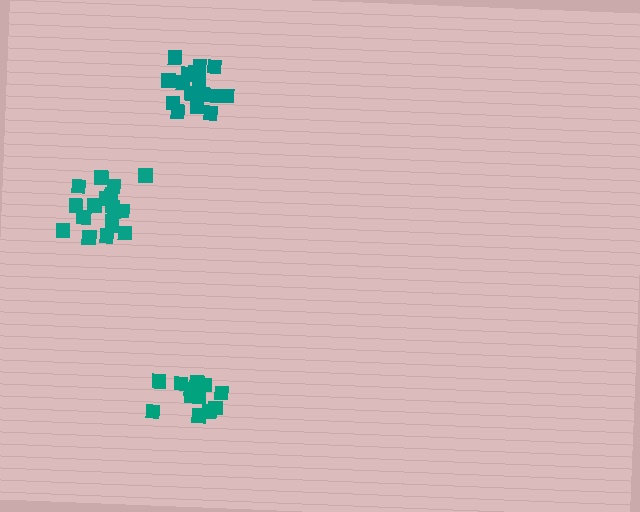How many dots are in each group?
Group 1: 13 dots, Group 2: 18 dots, Group 3: 17 dots (48 total).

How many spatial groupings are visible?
There are 3 spatial groupings.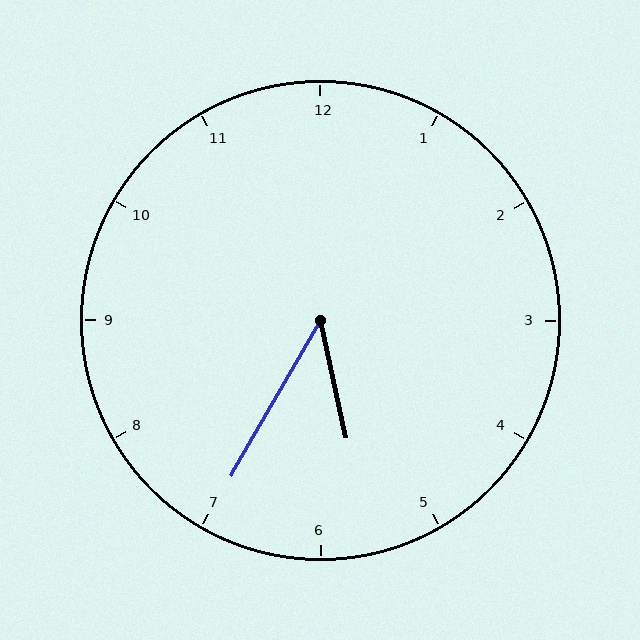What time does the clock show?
5:35.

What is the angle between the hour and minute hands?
Approximately 42 degrees.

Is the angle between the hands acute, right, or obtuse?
It is acute.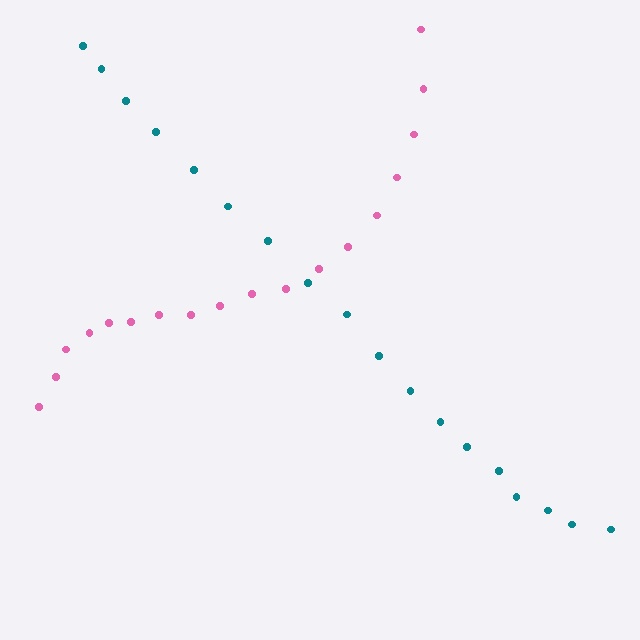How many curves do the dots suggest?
There are 2 distinct paths.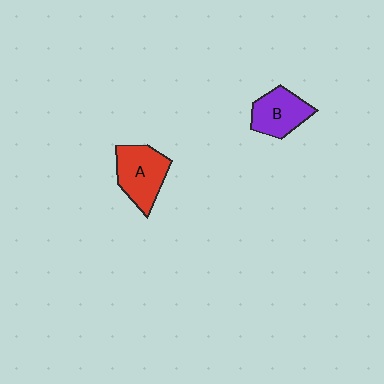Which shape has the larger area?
Shape A (red).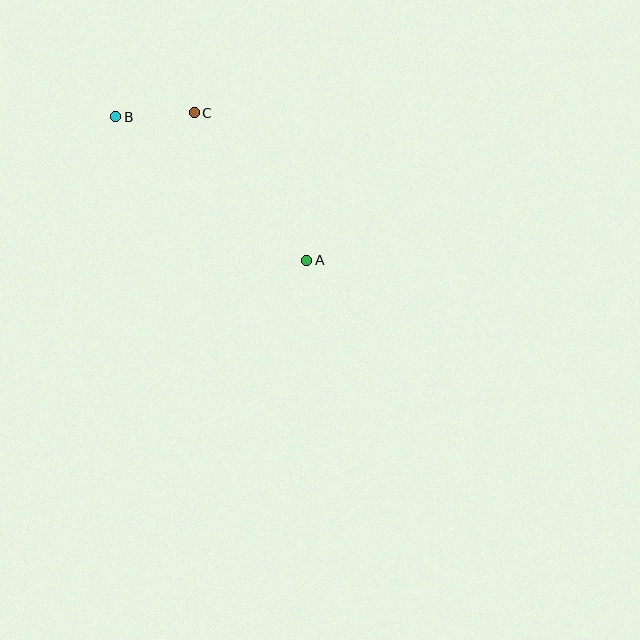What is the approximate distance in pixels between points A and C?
The distance between A and C is approximately 185 pixels.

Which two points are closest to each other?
Points B and C are closest to each other.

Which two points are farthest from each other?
Points A and B are farthest from each other.